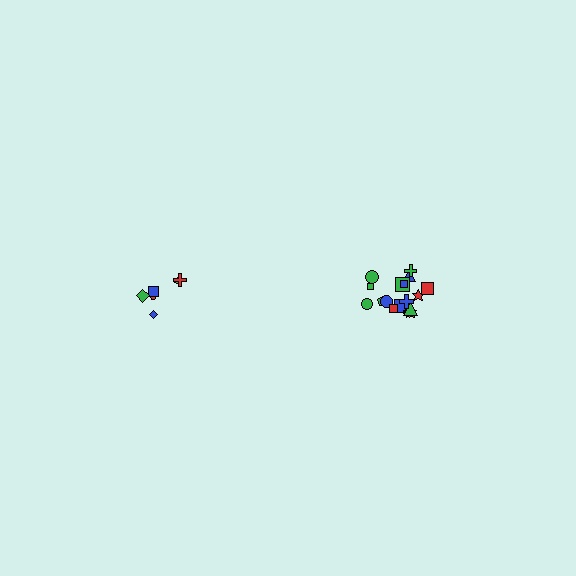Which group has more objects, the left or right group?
The right group.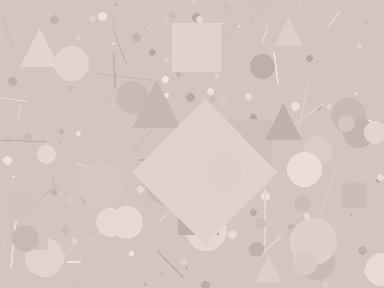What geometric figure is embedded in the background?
A diamond is embedded in the background.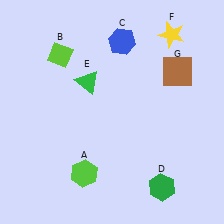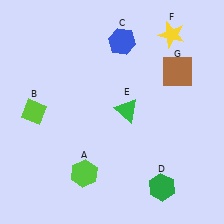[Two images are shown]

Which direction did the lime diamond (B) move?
The lime diamond (B) moved down.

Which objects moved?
The objects that moved are: the lime diamond (B), the green triangle (E).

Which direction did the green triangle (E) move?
The green triangle (E) moved right.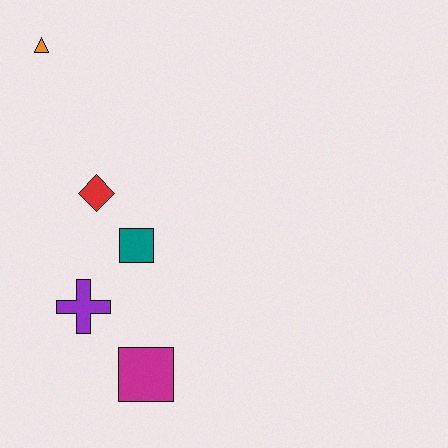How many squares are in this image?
There are 2 squares.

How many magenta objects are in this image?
There is 1 magenta object.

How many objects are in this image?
There are 5 objects.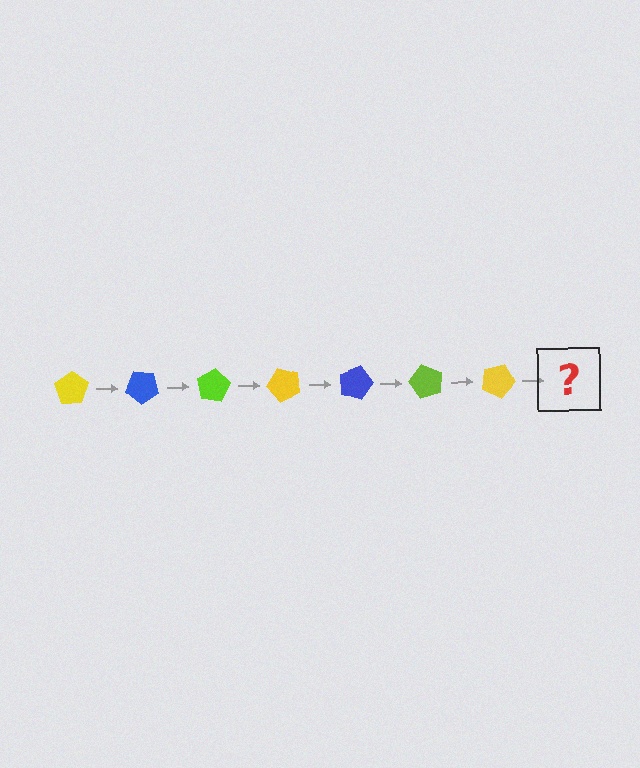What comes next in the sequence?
The next element should be a blue pentagon, rotated 280 degrees from the start.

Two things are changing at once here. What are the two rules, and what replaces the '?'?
The two rules are that it rotates 40 degrees each step and the color cycles through yellow, blue, and lime. The '?' should be a blue pentagon, rotated 280 degrees from the start.